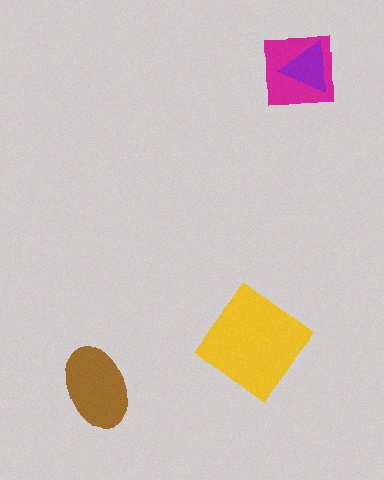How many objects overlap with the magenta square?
1 object overlaps with the magenta square.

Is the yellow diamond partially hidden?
No, no other shape covers it.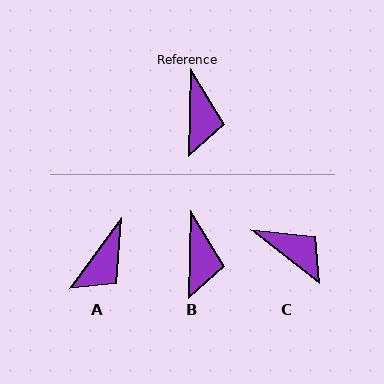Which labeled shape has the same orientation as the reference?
B.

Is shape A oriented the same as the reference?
No, it is off by about 36 degrees.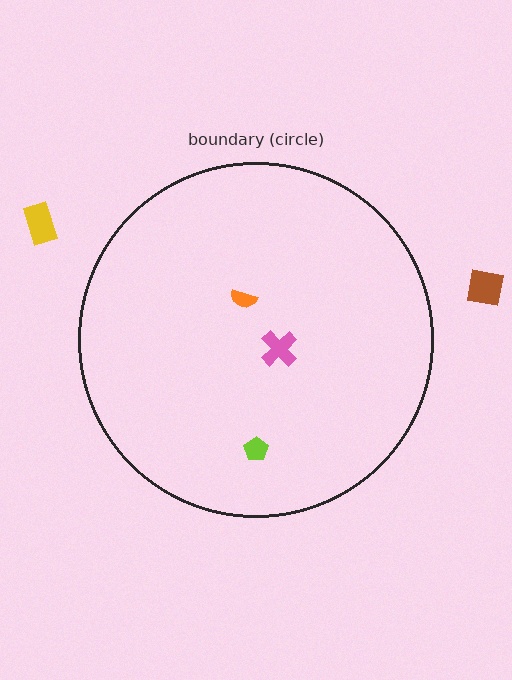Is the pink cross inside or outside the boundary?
Inside.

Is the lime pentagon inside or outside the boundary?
Inside.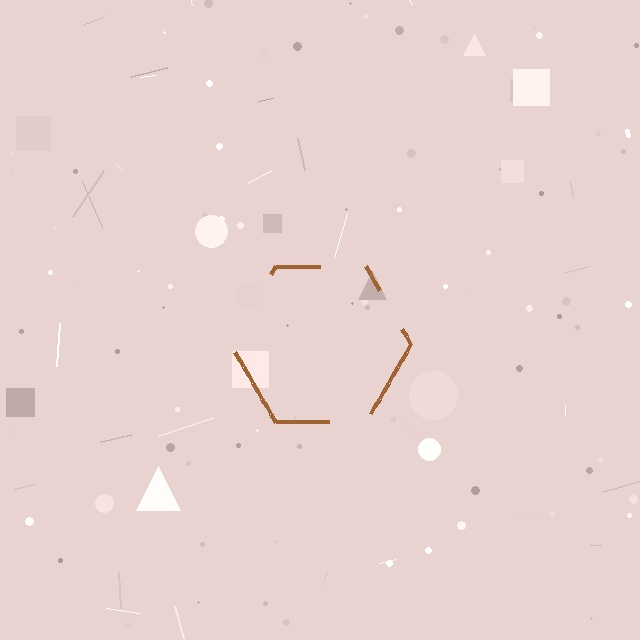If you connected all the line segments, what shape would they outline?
They would outline a hexagon.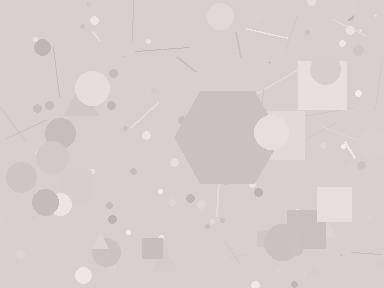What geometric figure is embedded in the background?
A hexagon is embedded in the background.